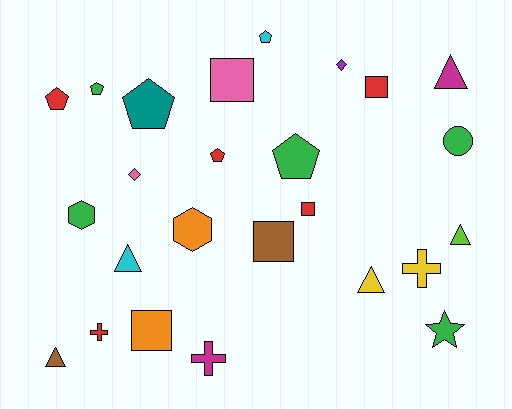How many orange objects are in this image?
There are 2 orange objects.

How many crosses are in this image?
There are 3 crosses.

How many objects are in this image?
There are 25 objects.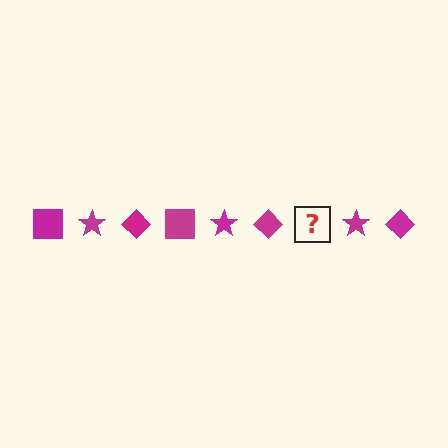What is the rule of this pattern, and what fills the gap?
The rule is that the pattern cycles through square, star, diamond shapes in magenta. The gap should be filled with a magenta square.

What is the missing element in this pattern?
The missing element is a magenta square.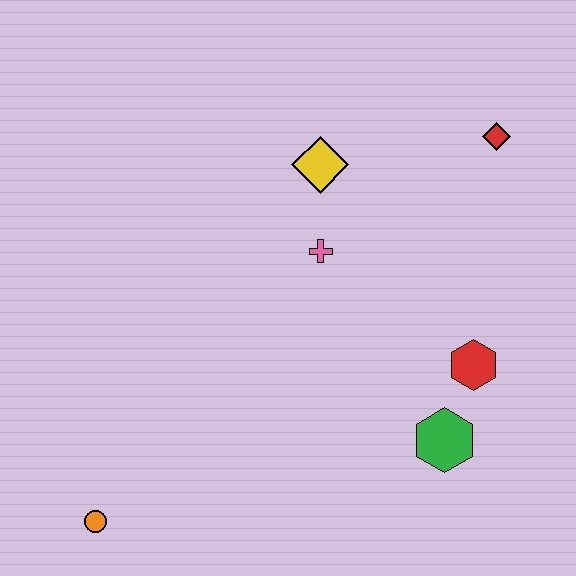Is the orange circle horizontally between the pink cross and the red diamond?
No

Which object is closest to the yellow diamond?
The pink cross is closest to the yellow diamond.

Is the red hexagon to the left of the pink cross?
No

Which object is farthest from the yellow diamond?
The orange circle is farthest from the yellow diamond.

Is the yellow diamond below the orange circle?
No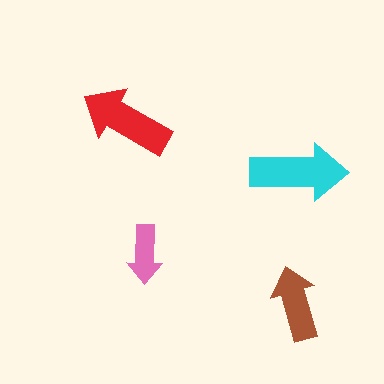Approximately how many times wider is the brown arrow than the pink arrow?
About 1.5 times wider.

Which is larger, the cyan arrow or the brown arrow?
The cyan one.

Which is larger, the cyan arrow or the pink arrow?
The cyan one.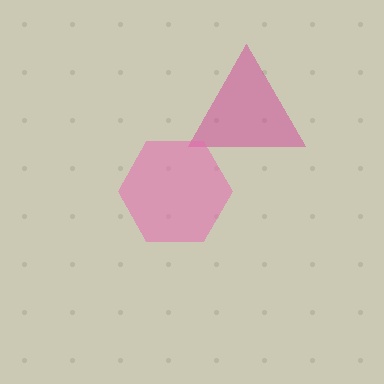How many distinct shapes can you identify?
There are 2 distinct shapes: a magenta triangle, a pink hexagon.